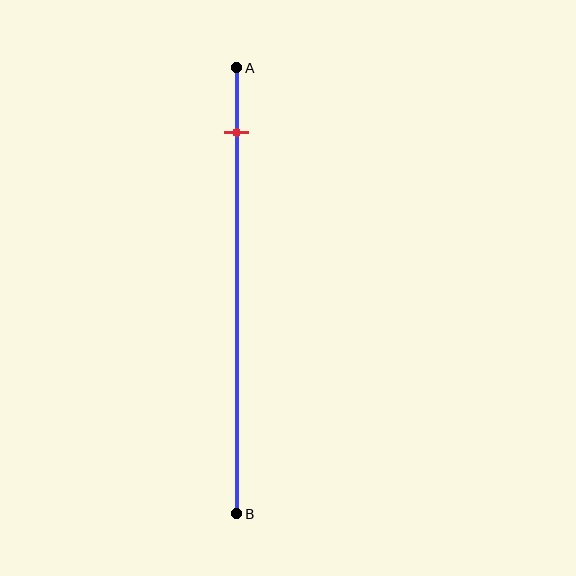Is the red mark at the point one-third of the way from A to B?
No, the mark is at about 15% from A, not at the 33% one-third point.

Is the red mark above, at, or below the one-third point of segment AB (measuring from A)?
The red mark is above the one-third point of segment AB.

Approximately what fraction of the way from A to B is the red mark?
The red mark is approximately 15% of the way from A to B.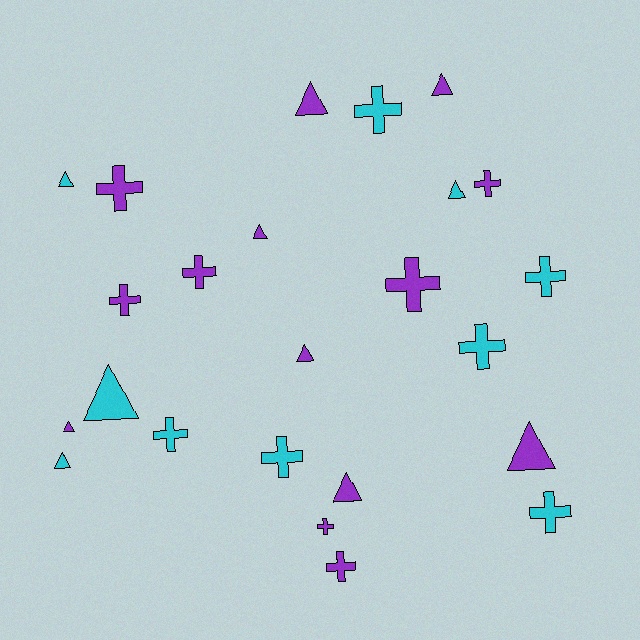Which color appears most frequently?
Purple, with 14 objects.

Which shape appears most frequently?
Cross, with 13 objects.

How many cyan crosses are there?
There are 6 cyan crosses.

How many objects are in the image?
There are 24 objects.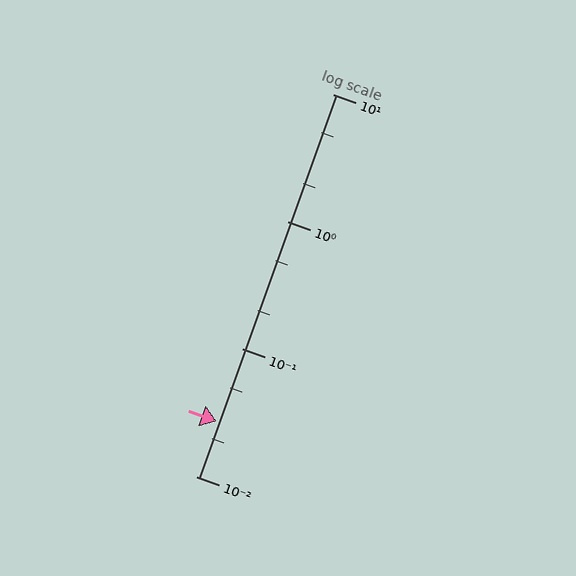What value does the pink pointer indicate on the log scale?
The pointer indicates approximately 0.027.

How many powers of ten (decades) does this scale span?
The scale spans 3 decades, from 0.01 to 10.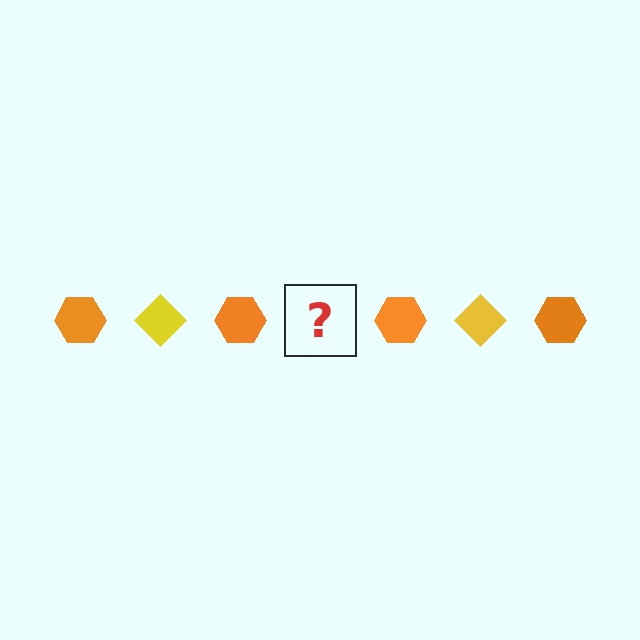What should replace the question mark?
The question mark should be replaced with a yellow diamond.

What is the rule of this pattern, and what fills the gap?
The rule is that the pattern alternates between orange hexagon and yellow diamond. The gap should be filled with a yellow diamond.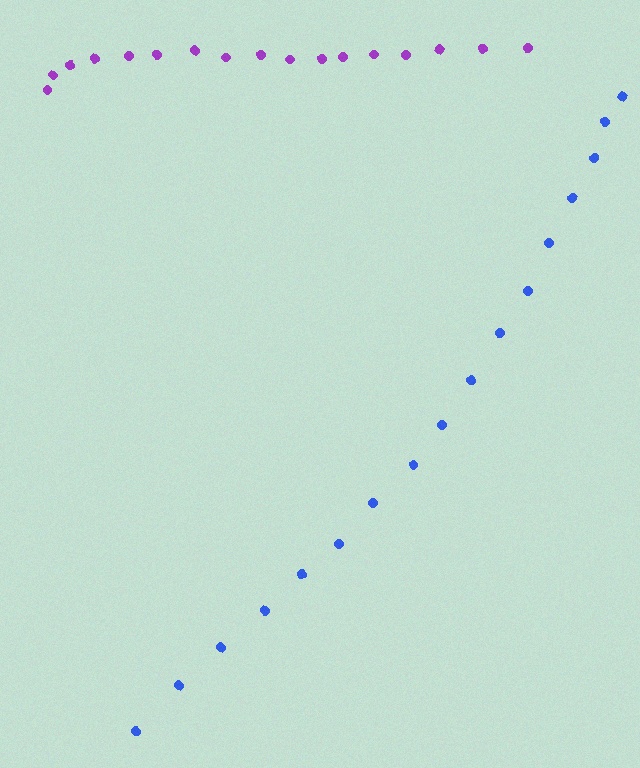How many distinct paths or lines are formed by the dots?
There are 2 distinct paths.